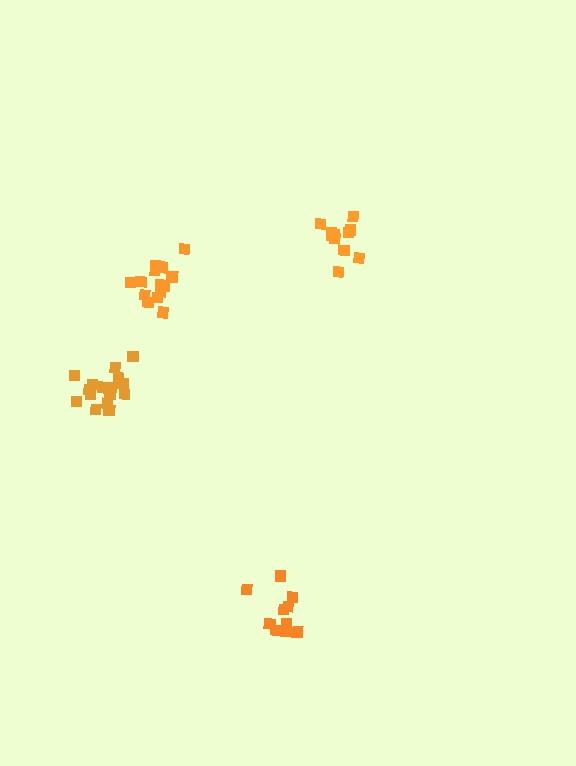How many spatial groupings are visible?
There are 4 spatial groupings.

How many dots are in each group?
Group 1: 11 dots, Group 2: 11 dots, Group 3: 16 dots, Group 4: 14 dots (52 total).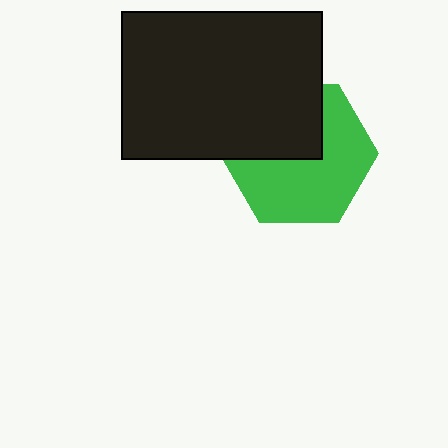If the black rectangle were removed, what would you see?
You would see the complete green hexagon.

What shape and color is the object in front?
The object in front is a black rectangle.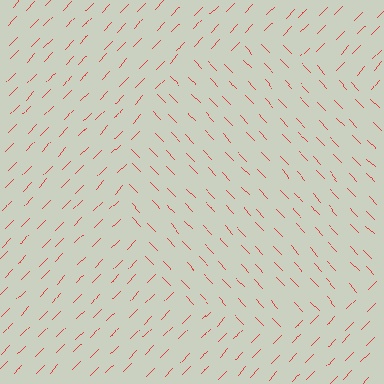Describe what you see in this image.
The image is filled with small red line segments. A circle region in the image has lines oriented differently from the surrounding lines, creating a visible texture boundary.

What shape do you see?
I see a circle.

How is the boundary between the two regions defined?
The boundary is defined purely by a change in line orientation (approximately 88 degrees difference). All lines are the same color and thickness.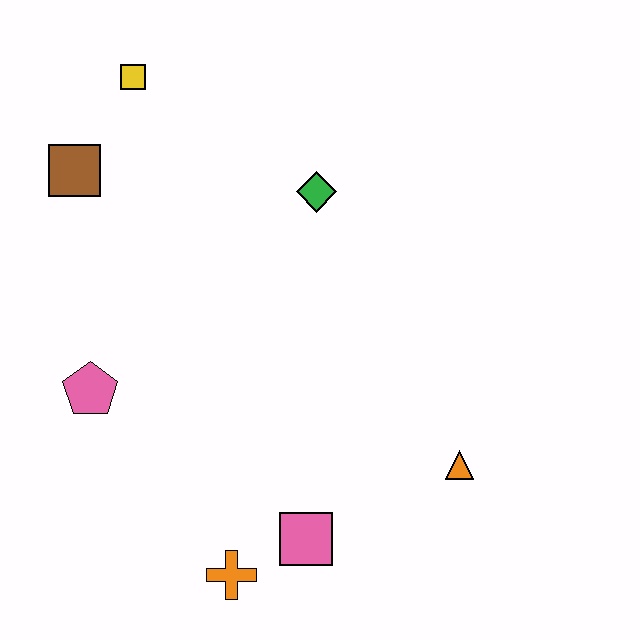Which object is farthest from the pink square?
The yellow square is farthest from the pink square.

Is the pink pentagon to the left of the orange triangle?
Yes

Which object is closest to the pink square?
The orange cross is closest to the pink square.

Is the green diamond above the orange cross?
Yes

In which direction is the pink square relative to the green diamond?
The pink square is below the green diamond.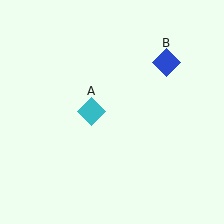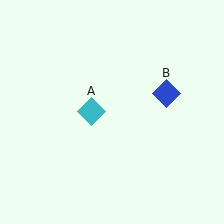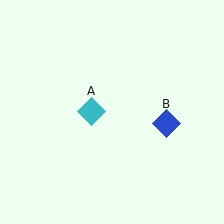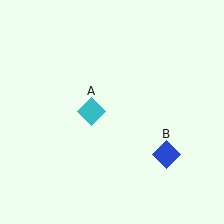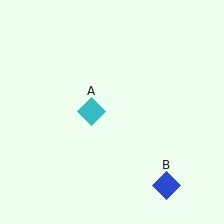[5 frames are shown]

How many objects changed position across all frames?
1 object changed position: blue diamond (object B).